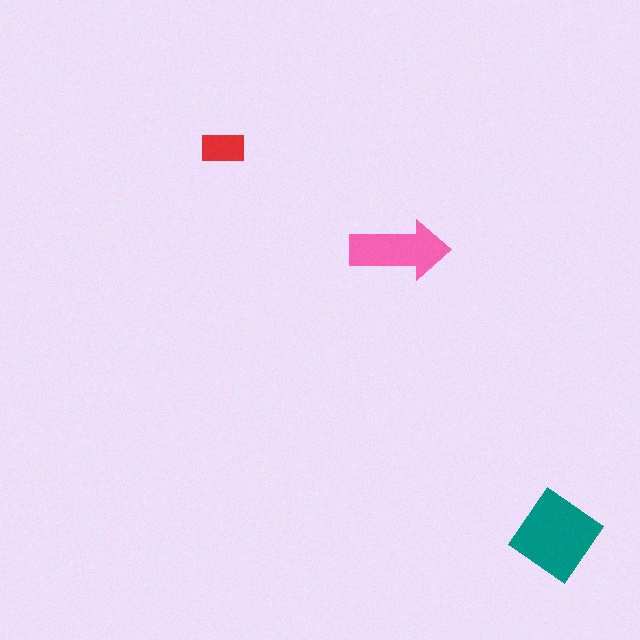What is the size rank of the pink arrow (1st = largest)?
2nd.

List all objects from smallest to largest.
The red rectangle, the pink arrow, the teal diamond.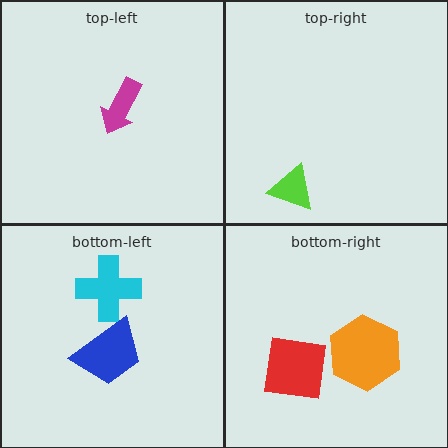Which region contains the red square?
The bottom-right region.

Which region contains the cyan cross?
The bottom-left region.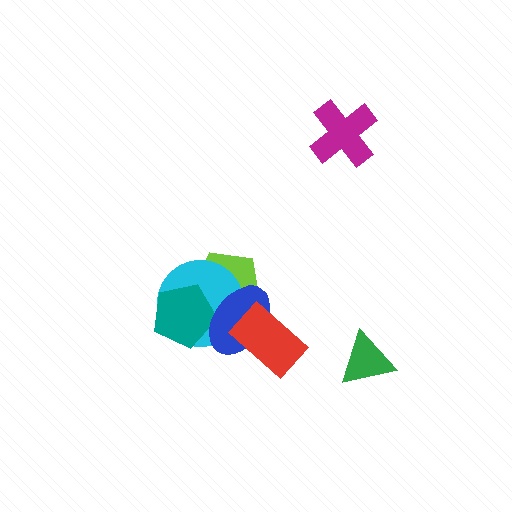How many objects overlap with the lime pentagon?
3 objects overlap with the lime pentagon.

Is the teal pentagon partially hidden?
Yes, it is partially covered by another shape.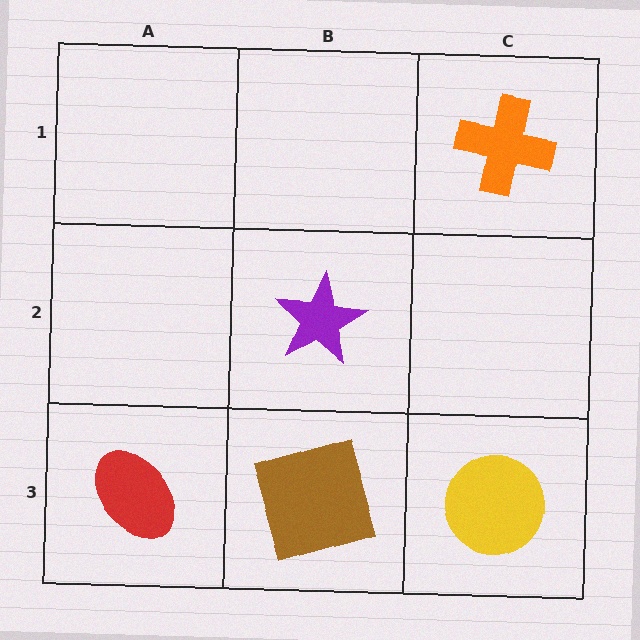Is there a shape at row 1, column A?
No, that cell is empty.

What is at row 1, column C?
An orange cross.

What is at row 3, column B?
A brown square.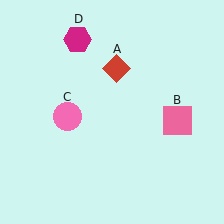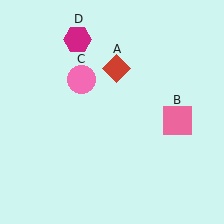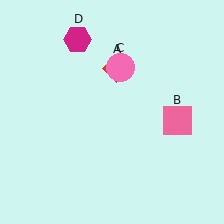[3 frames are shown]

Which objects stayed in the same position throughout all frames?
Red diamond (object A) and pink square (object B) and magenta hexagon (object D) remained stationary.